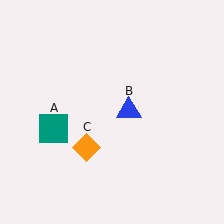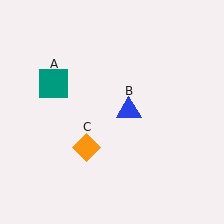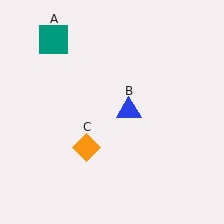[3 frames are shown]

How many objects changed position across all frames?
1 object changed position: teal square (object A).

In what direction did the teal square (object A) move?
The teal square (object A) moved up.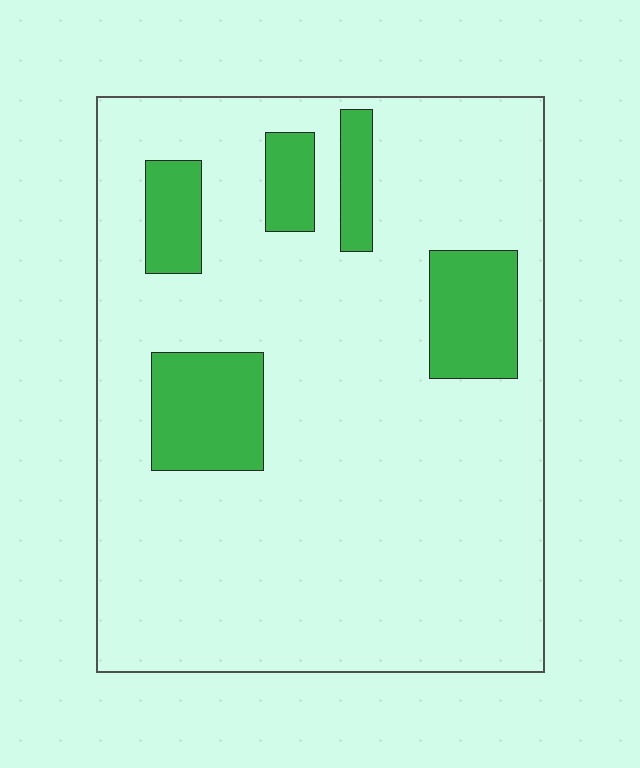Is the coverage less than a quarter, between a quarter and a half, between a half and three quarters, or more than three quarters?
Less than a quarter.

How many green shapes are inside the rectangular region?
5.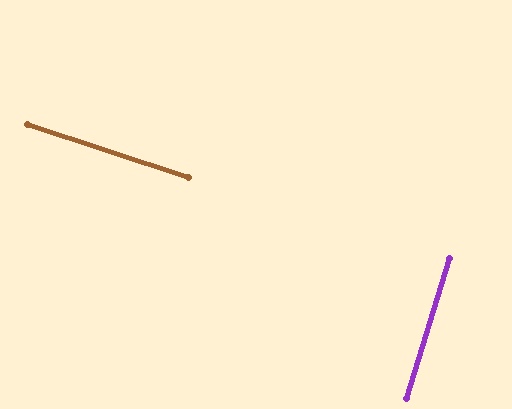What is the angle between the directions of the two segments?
Approximately 89 degrees.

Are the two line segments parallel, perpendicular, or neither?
Perpendicular — they meet at approximately 89°.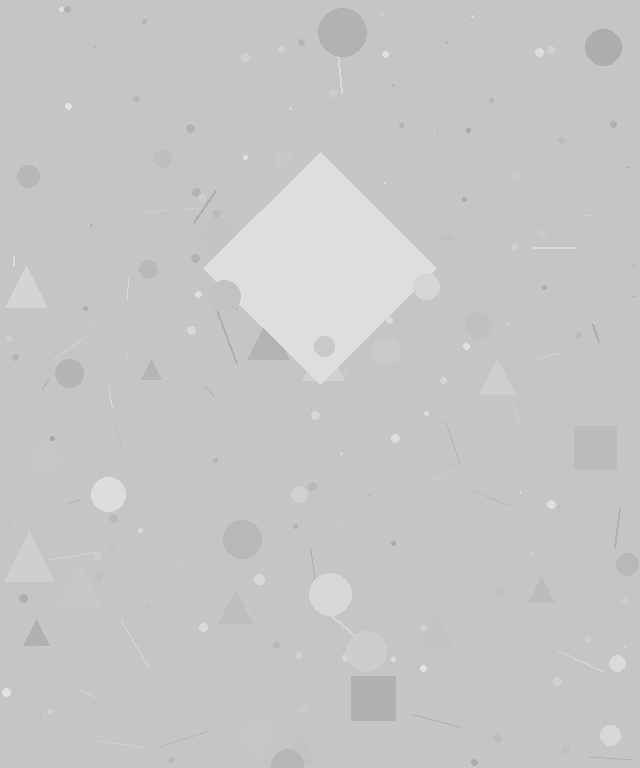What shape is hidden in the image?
A diamond is hidden in the image.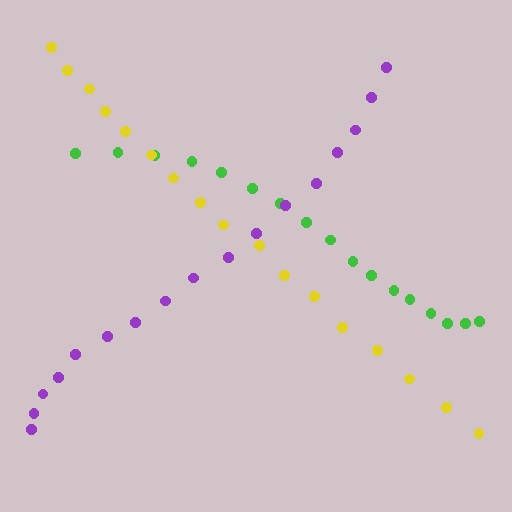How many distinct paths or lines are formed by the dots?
There are 3 distinct paths.